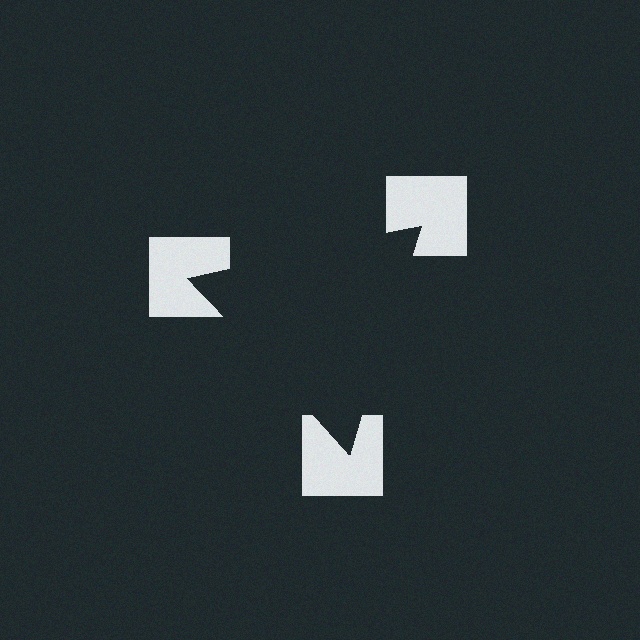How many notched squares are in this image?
There are 3 — one at each vertex of the illusory triangle.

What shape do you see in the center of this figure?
An illusory triangle — its edges are inferred from the aligned wedge cuts in the notched squares, not physically drawn.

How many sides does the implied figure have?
3 sides.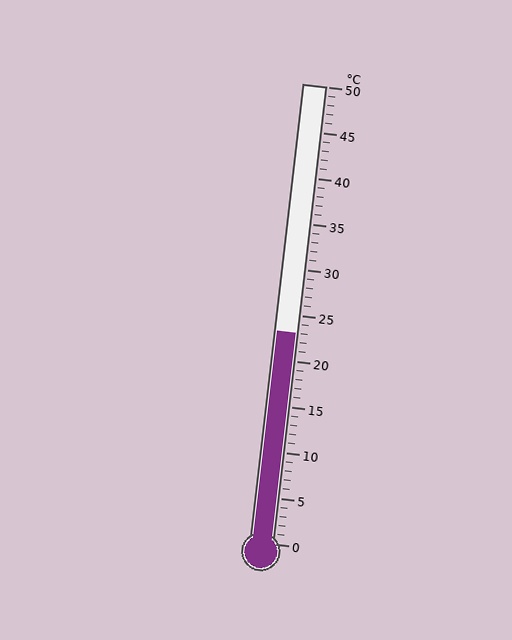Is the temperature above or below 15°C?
The temperature is above 15°C.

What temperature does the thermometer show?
The thermometer shows approximately 23°C.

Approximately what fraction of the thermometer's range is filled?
The thermometer is filled to approximately 45% of its range.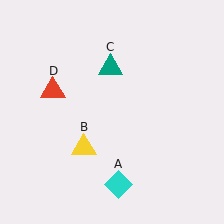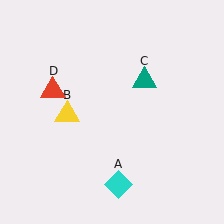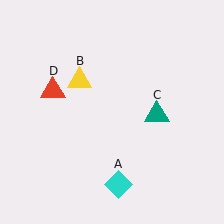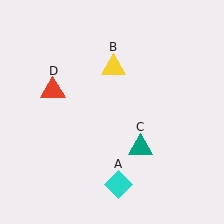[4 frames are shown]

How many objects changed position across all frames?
2 objects changed position: yellow triangle (object B), teal triangle (object C).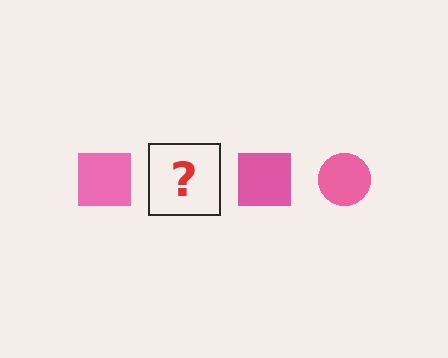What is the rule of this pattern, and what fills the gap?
The rule is that the pattern cycles through square, circle shapes in pink. The gap should be filled with a pink circle.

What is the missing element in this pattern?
The missing element is a pink circle.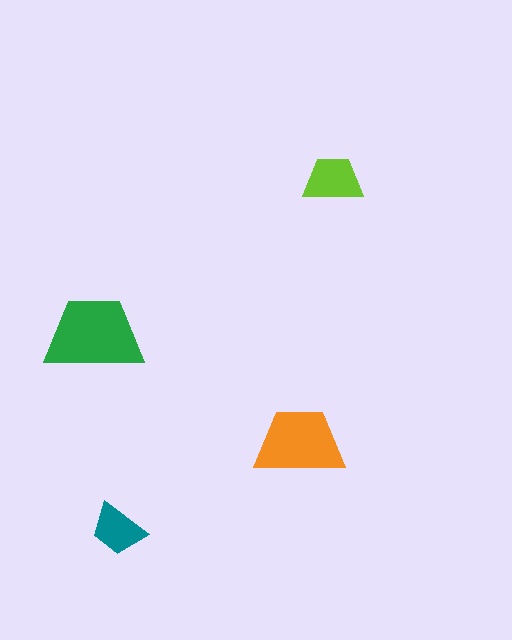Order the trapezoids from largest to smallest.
the green one, the orange one, the lime one, the teal one.